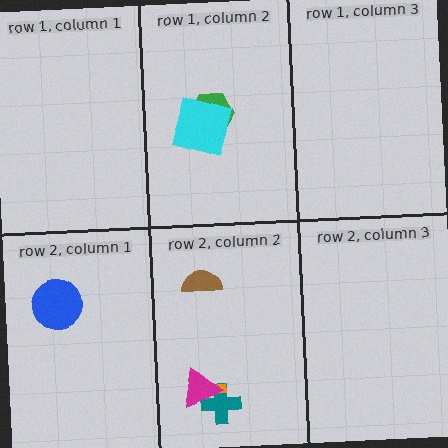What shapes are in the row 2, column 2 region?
The teal cross, the orange arrow, the brown semicircle, the magenta triangle.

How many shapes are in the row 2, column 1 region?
1.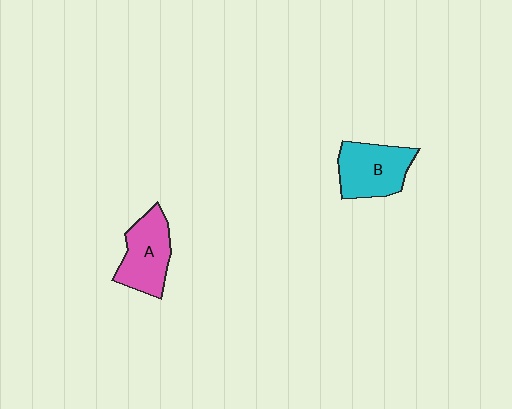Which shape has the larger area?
Shape B (cyan).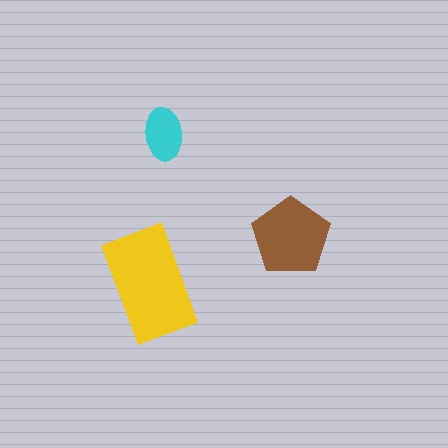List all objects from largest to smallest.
The yellow rectangle, the brown pentagon, the cyan ellipse.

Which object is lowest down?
The yellow rectangle is bottommost.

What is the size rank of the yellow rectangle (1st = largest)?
1st.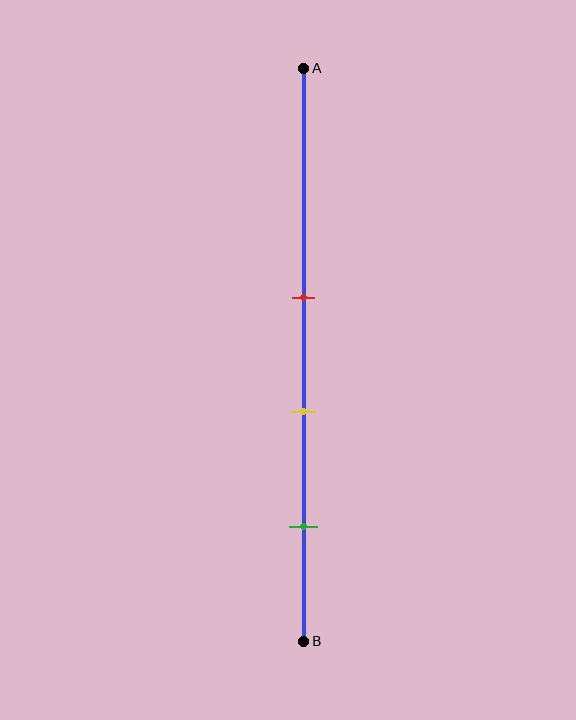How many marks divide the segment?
There are 3 marks dividing the segment.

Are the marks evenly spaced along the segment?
Yes, the marks are approximately evenly spaced.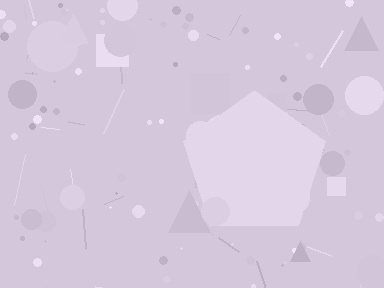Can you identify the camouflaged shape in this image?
The camouflaged shape is a pentagon.